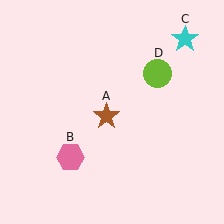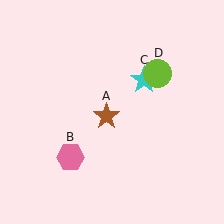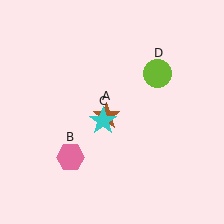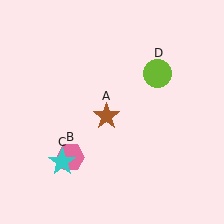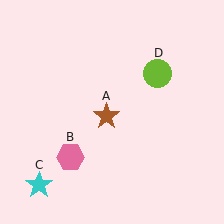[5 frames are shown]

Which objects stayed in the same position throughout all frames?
Brown star (object A) and pink hexagon (object B) and lime circle (object D) remained stationary.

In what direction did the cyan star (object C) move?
The cyan star (object C) moved down and to the left.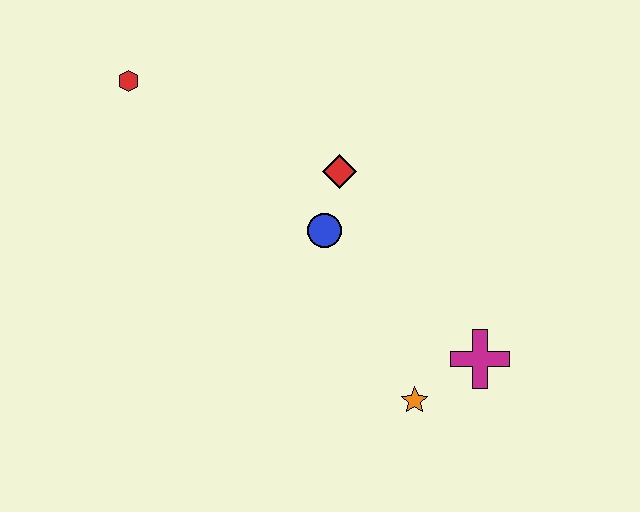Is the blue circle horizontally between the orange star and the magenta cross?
No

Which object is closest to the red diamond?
The blue circle is closest to the red diamond.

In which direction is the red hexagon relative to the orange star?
The red hexagon is above the orange star.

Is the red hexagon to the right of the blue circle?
No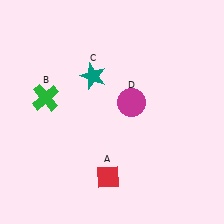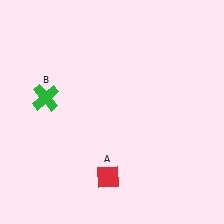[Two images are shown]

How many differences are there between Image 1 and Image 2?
There are 2 differences between the two images.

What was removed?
The teal star (C), the magenta circle (D) were removed in Image 2.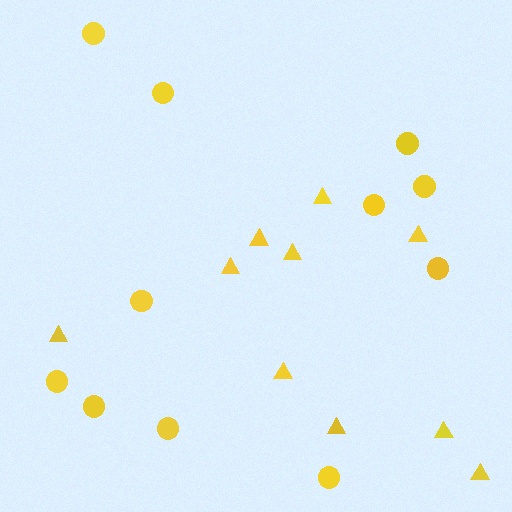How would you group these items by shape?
There are 2 groups: one group of circles (11) and one group of triangles (10).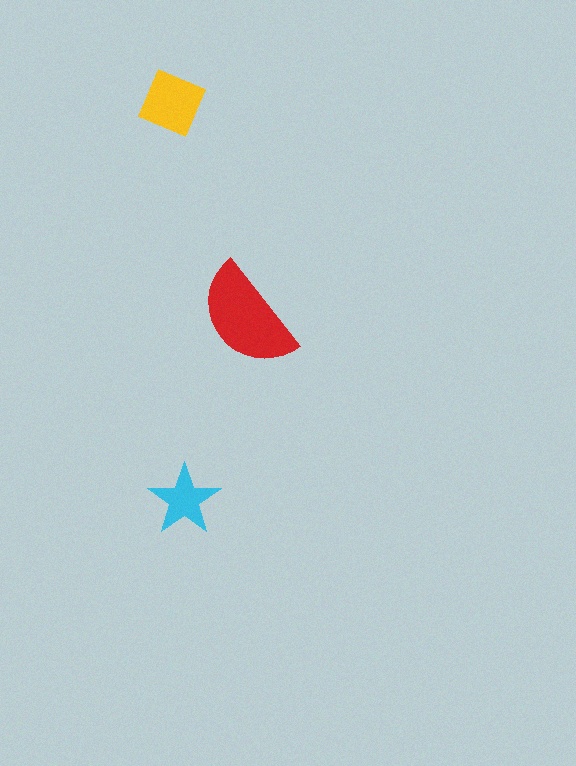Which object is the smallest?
The cyan star.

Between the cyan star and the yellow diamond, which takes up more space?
The yellow diamond.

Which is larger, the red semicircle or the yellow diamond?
The red semicircle.